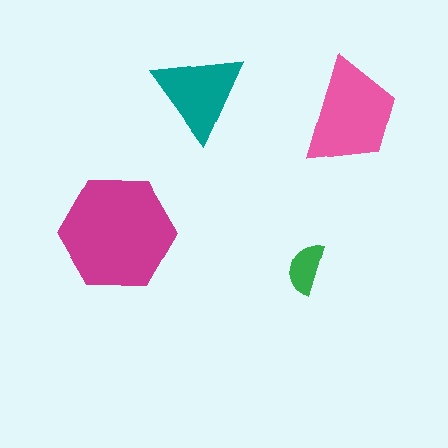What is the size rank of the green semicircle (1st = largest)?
4th.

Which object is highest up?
The teal triangle is topmost.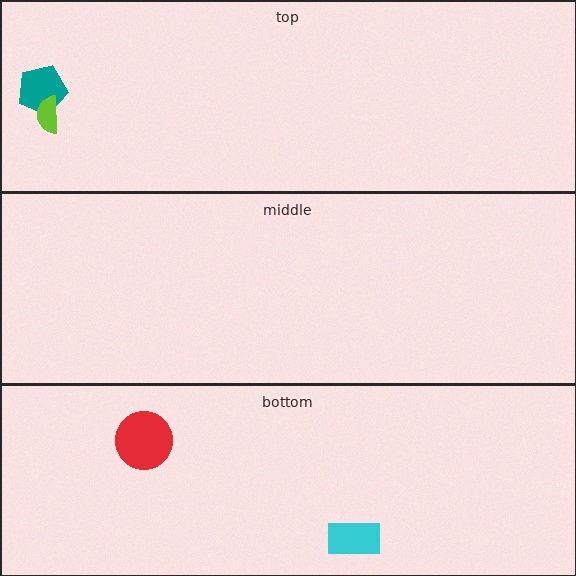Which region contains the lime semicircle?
The top region.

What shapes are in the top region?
The teal pentagon, the lime semicircle.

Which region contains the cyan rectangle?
The bottom region.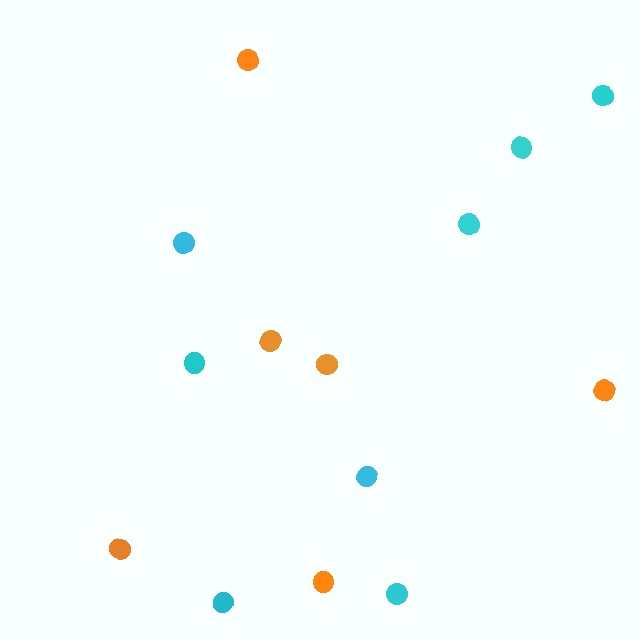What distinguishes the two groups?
There are 2 groups: one group of cyan circles (8) and one group of orange circles (6).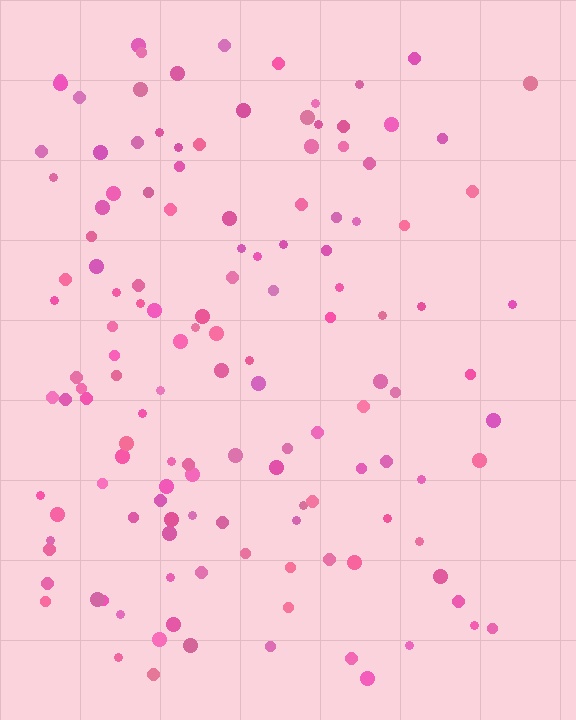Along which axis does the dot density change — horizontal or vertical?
Horizontal.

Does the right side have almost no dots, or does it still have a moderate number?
Still a moderate number, just noticeably fewer than the left.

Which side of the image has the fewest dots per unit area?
The right.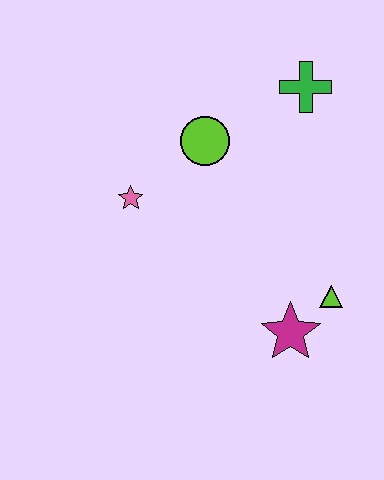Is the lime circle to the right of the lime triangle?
No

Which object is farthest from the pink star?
The lime triangle is farthest from the pink star.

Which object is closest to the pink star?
The lime circle is closest to the pink star.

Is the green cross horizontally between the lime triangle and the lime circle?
Yes